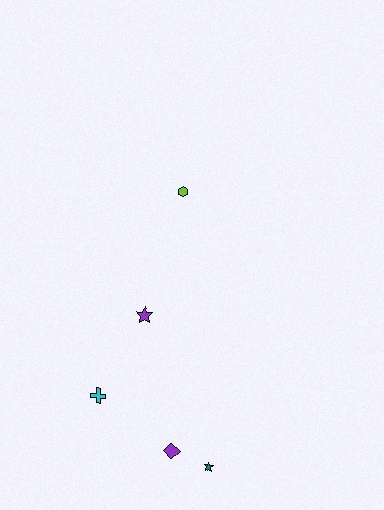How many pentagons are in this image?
There are no pentagons.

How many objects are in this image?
There are 5 objects.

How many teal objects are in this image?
There is 1 teal object.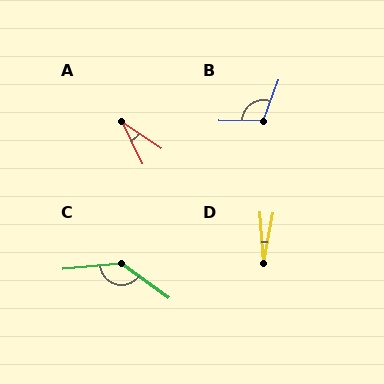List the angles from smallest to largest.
D (15°), A (30°), B (109°), C (139°).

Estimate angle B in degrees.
Approximately 109 degrees.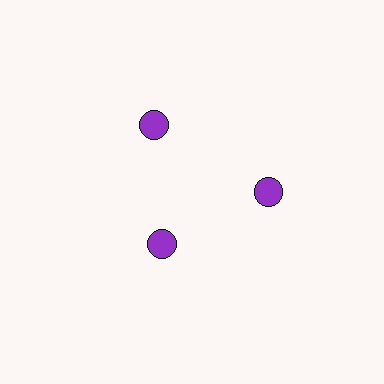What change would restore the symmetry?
The symmetry would be restored by moving it outward, back onto the ring so that all 3 circles sit at equal angles and equal distance from the center.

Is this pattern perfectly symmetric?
No. The 3 purple circles are arranged in a ring, but one element near the 7 o'clock position is pulled inward toward the center, breaking the 3-fold rotational symmetry.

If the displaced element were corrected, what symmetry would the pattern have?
It would have 3-fold rotational symmetry — the pattern would map onto itself every 120 degrees.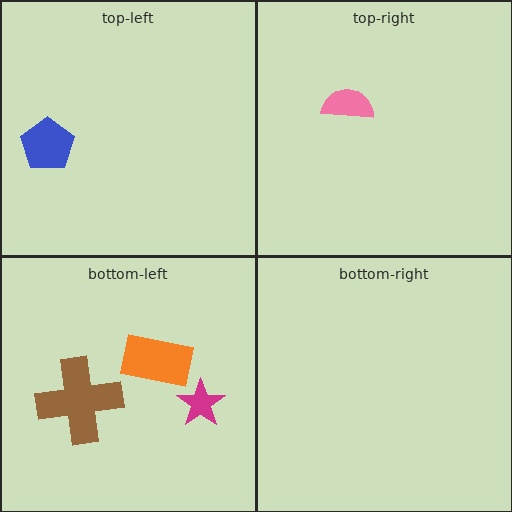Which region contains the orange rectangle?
The bottom-left region.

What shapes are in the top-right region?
The pink semicircle.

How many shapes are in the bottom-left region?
3.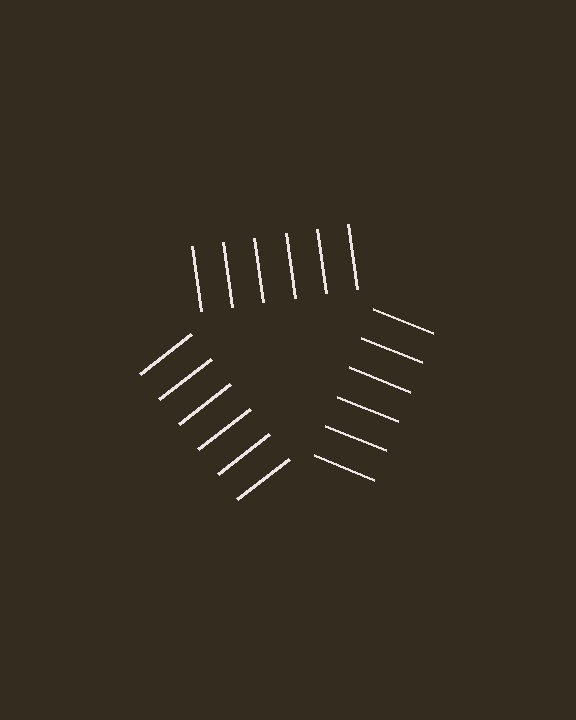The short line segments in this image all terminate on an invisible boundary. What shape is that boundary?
An illusory triangle — the line segments terminate on its edges but no continuous stroke is drawn.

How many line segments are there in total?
18 — 6 along each of the 3 edges.